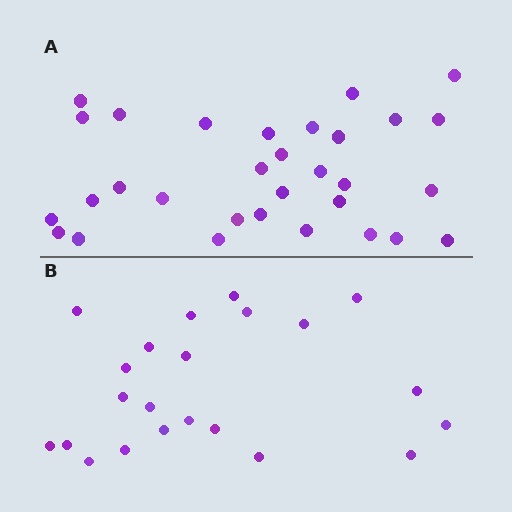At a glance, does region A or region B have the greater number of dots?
Region A (the top region) has more dots.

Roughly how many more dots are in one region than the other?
Region A has roughly 8 or so more dots than region B.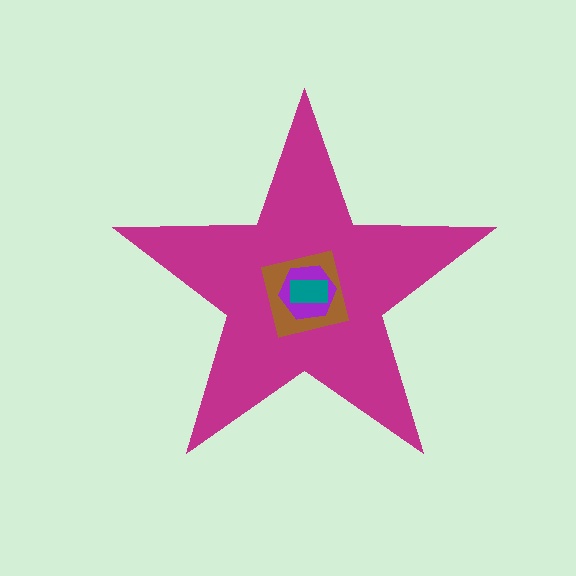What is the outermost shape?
The magenta star.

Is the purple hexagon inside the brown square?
Yes.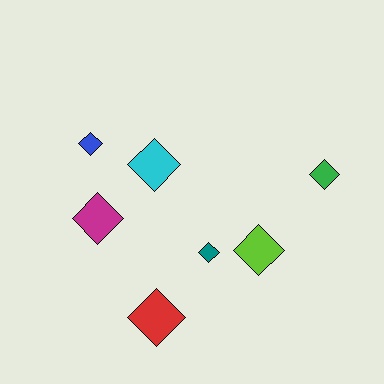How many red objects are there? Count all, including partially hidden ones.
There is 1 red object.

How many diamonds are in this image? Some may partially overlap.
There are 7 diamonds.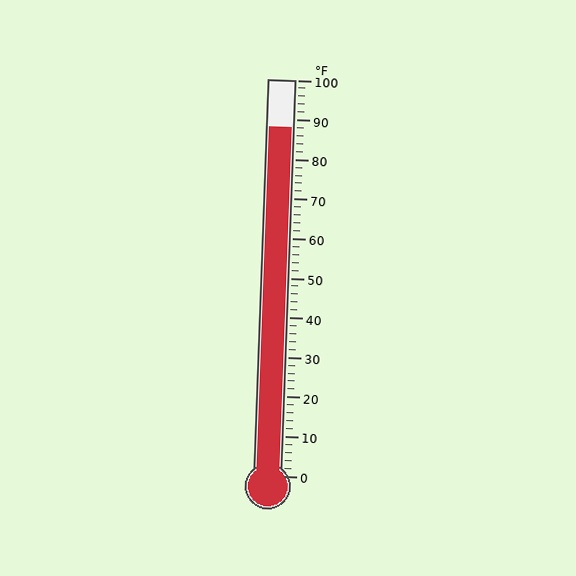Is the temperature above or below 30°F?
The temperature is above 30°F.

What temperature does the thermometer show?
The thermometer shows approximately 88°F.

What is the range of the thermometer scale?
The thermometer scale ranges from 0°F to 100°F.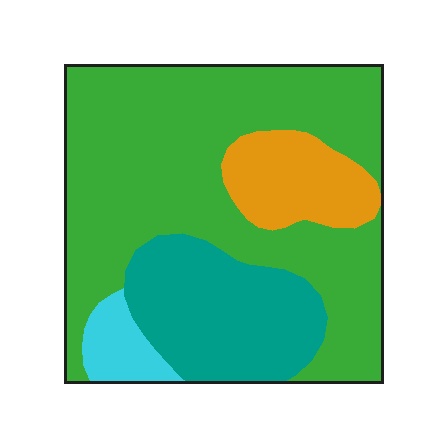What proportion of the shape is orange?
Orange covers 12% of the shape.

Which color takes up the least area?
Cyan, at roughly 5%.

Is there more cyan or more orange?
Orange.